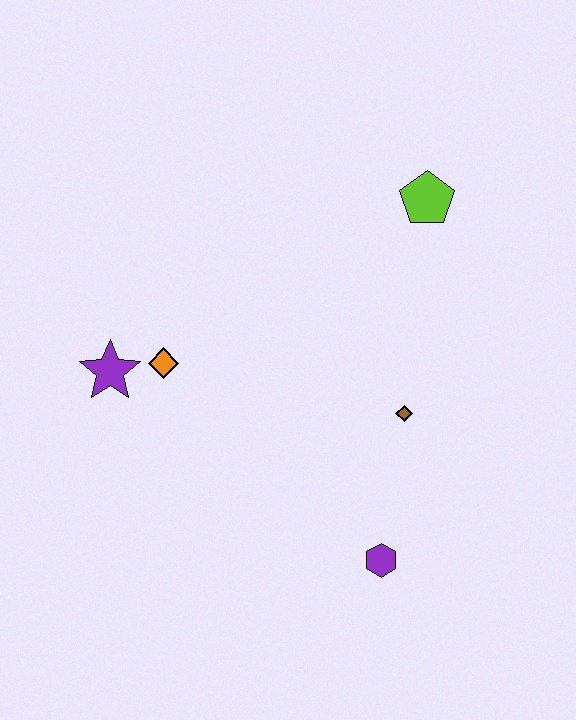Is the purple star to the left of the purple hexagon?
Yes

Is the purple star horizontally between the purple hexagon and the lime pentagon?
No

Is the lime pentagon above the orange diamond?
Yes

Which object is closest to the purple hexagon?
The brown diamond is closest to the purple hexagon.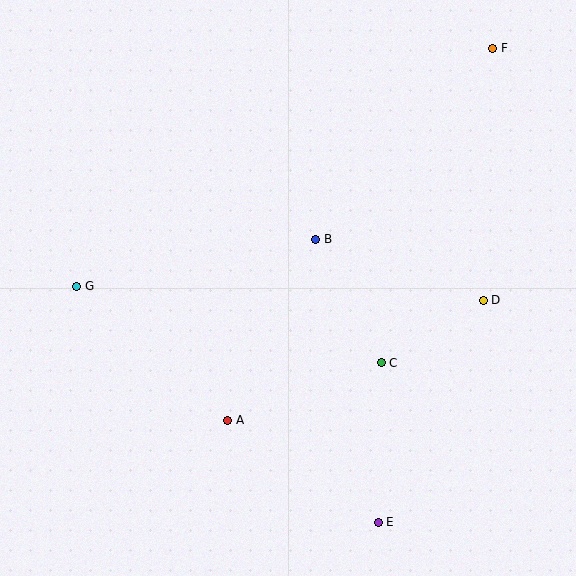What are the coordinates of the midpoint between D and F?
The midpoint between D and F is at (488, 174).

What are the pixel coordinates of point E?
Point E is at (378, 522).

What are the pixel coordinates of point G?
Point G is at (77, 286).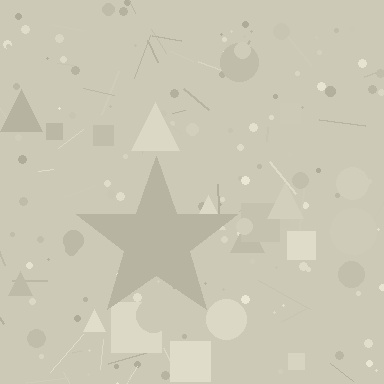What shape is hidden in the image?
A star is hidden in the image.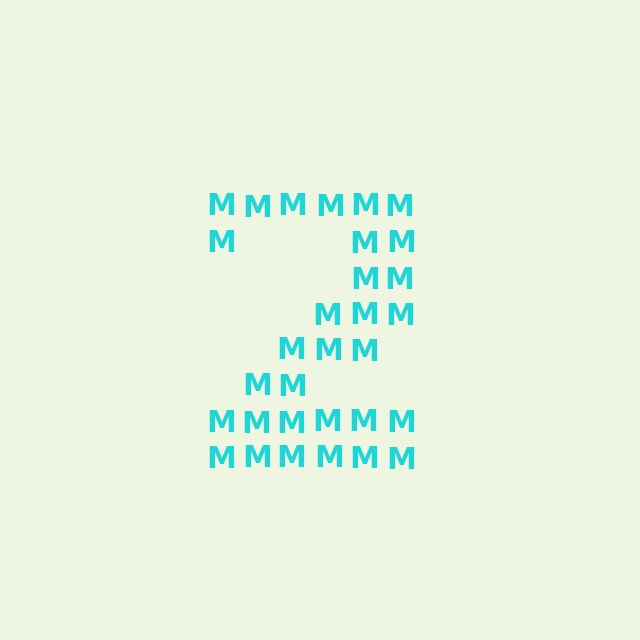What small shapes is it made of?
It is made of small letter M's.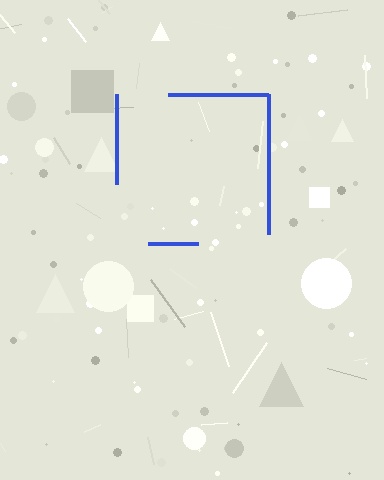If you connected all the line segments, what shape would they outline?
They would outline a square.